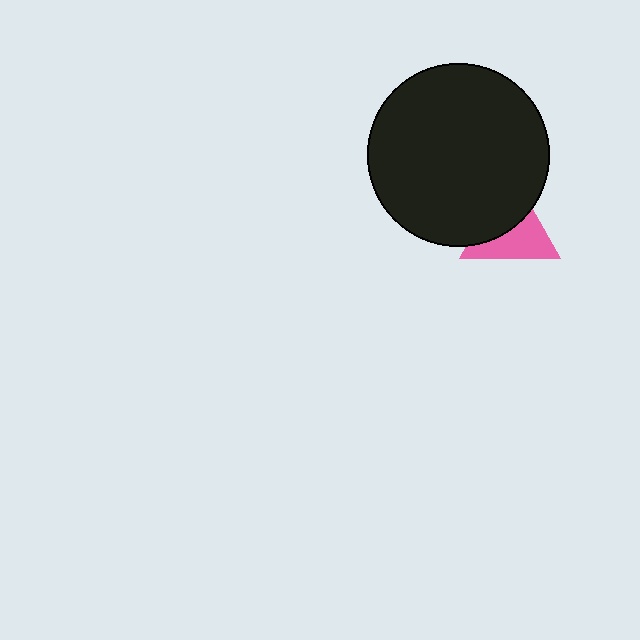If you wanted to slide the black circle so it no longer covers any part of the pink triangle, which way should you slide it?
Slide it toward the upper-left — that is the most direct way to separate the two shapes.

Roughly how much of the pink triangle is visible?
About half of it is visible (roughly 53%).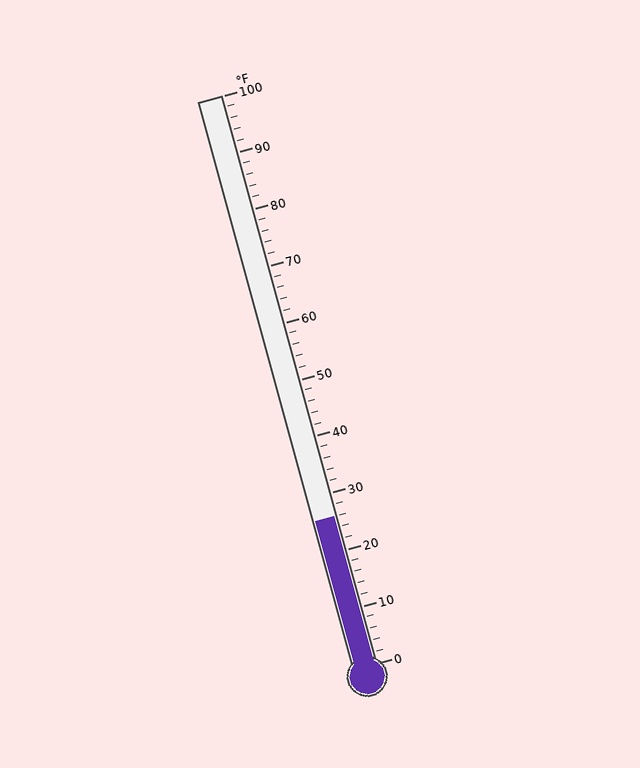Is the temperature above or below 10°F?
The temperature is above 10°F.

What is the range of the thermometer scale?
The thermometer scale ranges from 0°F to 100°F.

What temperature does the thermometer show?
The thermometer shows approximately 26°F.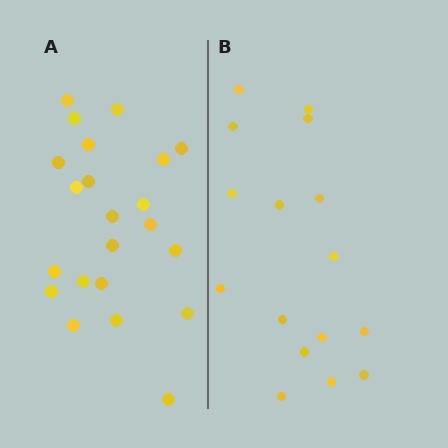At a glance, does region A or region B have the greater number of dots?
Region A (the left region) has more dots.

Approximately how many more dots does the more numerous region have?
Region A has about 6 more dots than region B.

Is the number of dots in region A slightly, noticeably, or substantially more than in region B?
Region A has noticeably more, but not dramatically so. The ratio is roughly 1.4 to 1.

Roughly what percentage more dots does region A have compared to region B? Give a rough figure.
About 40% more.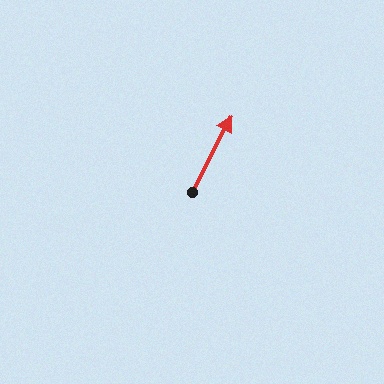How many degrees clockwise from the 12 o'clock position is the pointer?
Approximately 27 degrees.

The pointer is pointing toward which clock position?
Roughly 1 o'clock.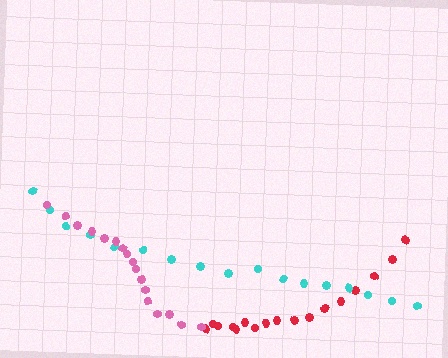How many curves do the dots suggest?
There are 3 distinct paths.